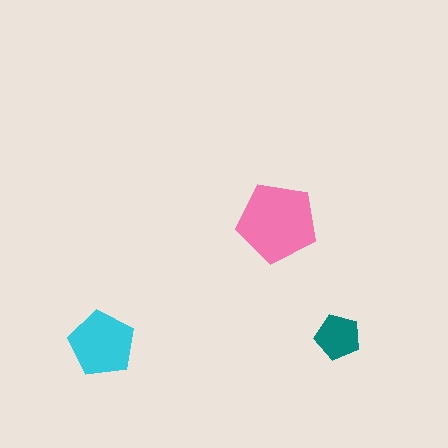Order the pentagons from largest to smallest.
the pink one, the cyan one, the teal one.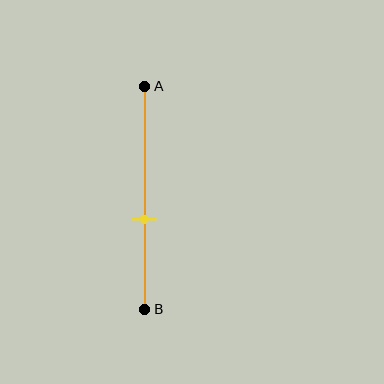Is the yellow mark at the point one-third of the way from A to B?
No, the mark is at about 60% from A, not at the 33% one-third point.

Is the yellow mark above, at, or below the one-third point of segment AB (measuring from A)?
The yellow mark is below the one-third point of segment AB.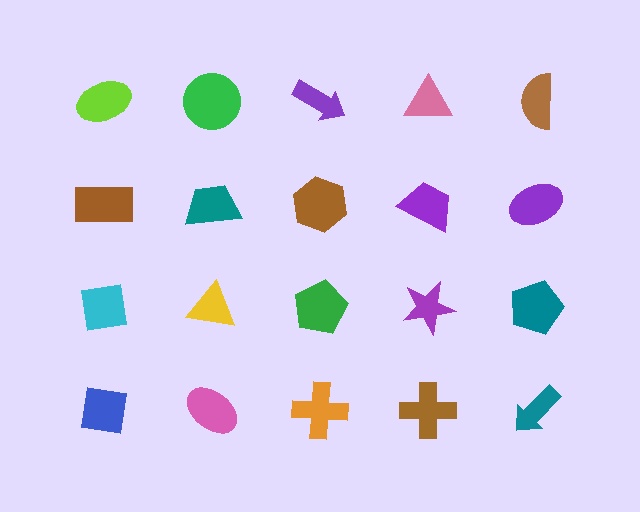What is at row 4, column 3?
An orange cross.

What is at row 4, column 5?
A teal arrow.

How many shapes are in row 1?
5 shapes.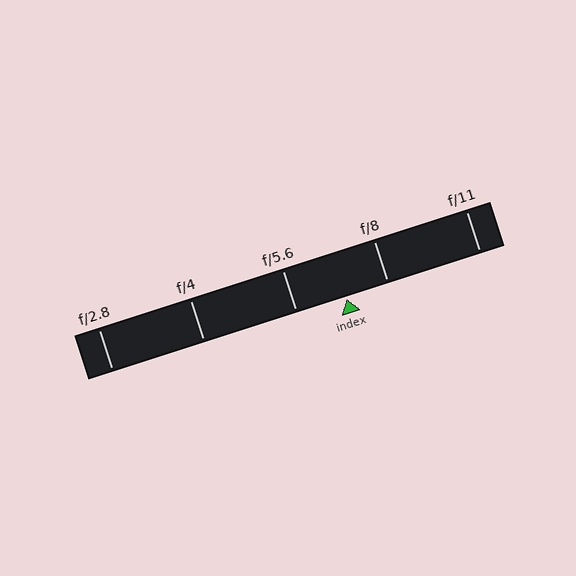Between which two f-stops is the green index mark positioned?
The index mark is between f/5.6 and f/8.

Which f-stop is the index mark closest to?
The index mark is closest to f/8.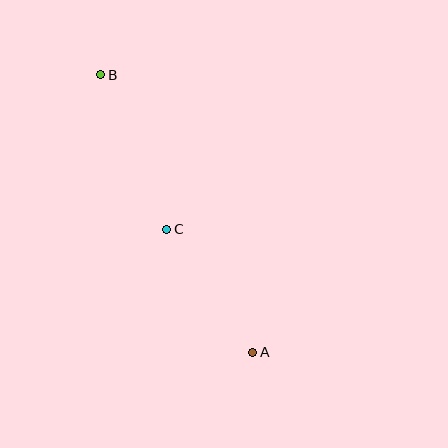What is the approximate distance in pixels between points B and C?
The distance between B and C is approximately 168 pixels.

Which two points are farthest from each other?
Points A and B are farthest from each other.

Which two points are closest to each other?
Points A and C are closest to each other.